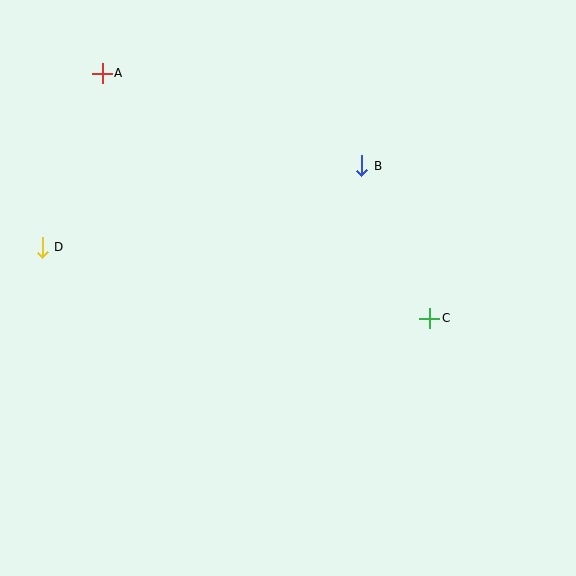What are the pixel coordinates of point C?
Point C is at (430, 318).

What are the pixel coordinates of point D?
Point D is at (42, 247).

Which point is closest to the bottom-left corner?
Point D is closest to the bottom-left corner.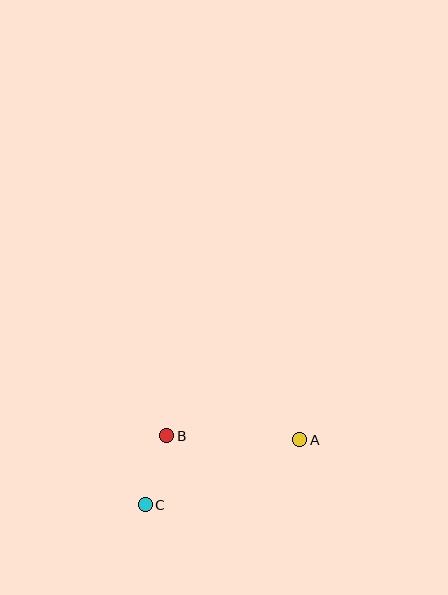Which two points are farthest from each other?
Points A and C are farthest from each other.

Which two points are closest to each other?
Points B and C are closest to each other.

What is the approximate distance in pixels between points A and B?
The distance between A and B is approximately 133 pixels.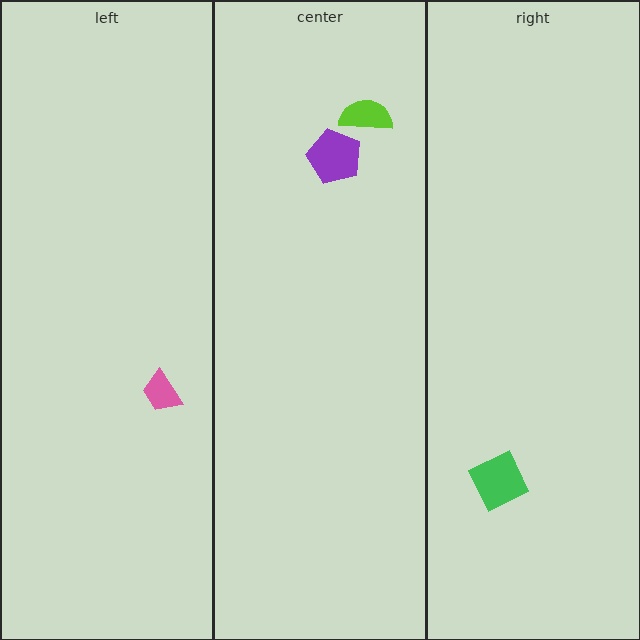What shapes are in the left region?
The pink trapezoid.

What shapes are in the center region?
The lime semicircle, the purple pentagon.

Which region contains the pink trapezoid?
The left region.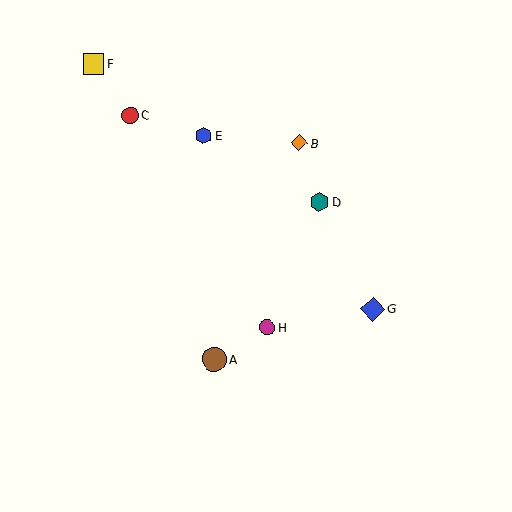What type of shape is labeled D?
Shape D is a teal hexagon.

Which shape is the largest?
The brown circle (labeled A) is the largest.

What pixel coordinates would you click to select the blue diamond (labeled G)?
Click at (373, 309) to select the blue diamond G.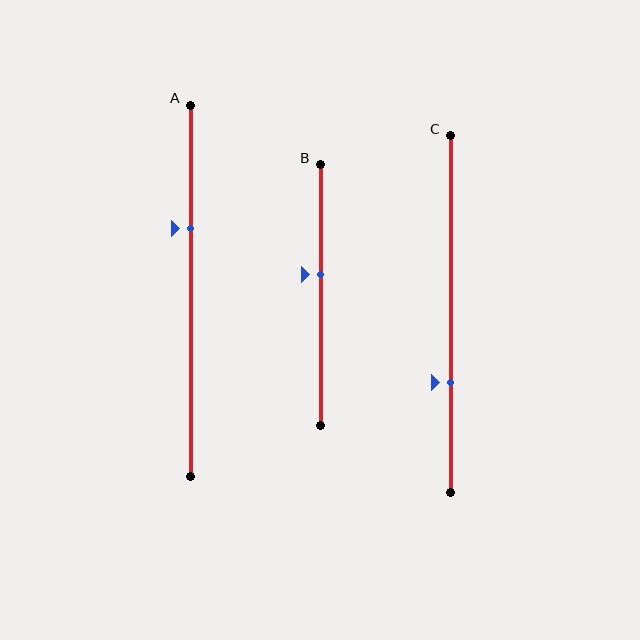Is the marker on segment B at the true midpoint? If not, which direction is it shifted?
No, the marker on segment B is shifted upward by about 8% of the segment length.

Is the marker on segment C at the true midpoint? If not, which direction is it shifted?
No, the marker on segment C is shifted downward by about 19% of the segment length.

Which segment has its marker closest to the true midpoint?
Segment B has its marker closest to the true midpoint.